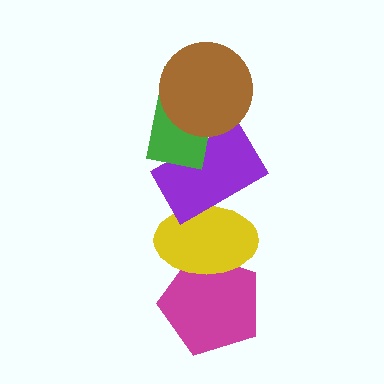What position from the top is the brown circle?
The brown circle is 1st from the top.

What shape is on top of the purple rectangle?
The green rectangle is on top of the purple rectangle.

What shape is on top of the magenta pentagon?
The yellow ellipse is on top of the magenta pentagon.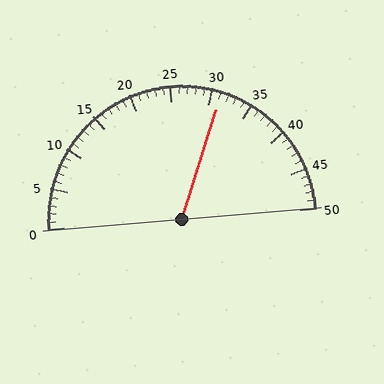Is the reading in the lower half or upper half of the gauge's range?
The reading is in the upper half of the range (0 to 50).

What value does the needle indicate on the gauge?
The needle indicates approximately 31.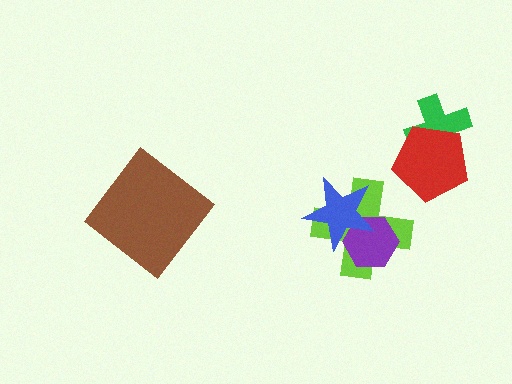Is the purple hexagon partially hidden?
Yes, it is partially covered by another shape.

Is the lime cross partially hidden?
Yes, it is partially covered by another shape.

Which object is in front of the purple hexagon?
The blue star is in front of the purple hexagon.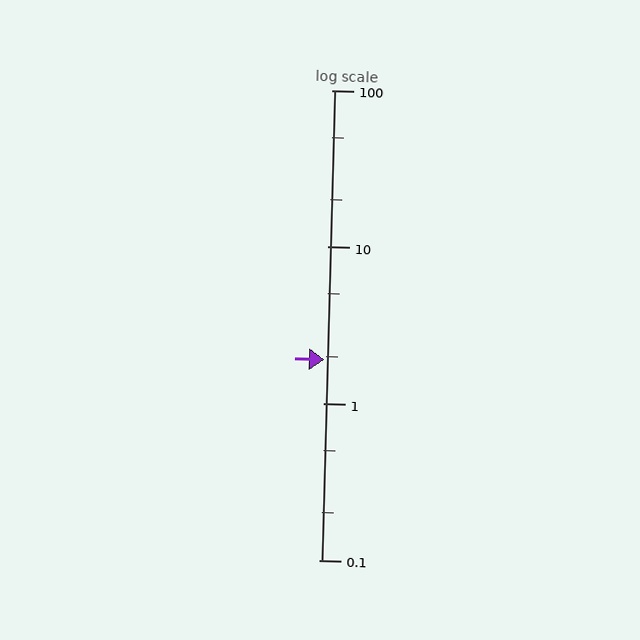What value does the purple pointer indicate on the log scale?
The pointer indicates approximately 1.9.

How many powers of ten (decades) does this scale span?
The scale spans 3 decades, from 0.1 to 100.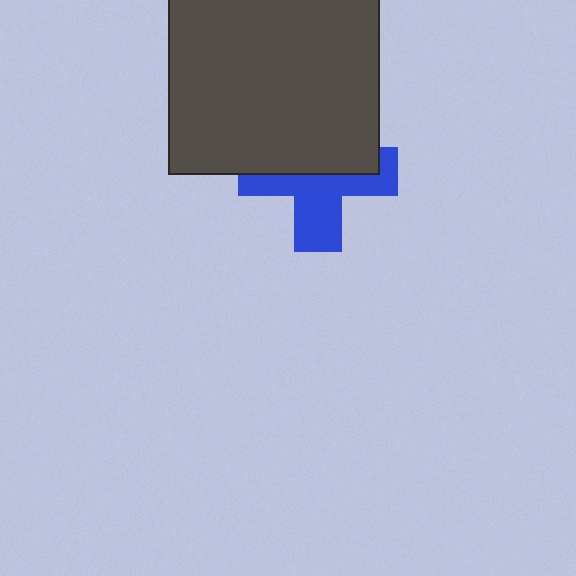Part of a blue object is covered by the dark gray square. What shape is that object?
It is a cross.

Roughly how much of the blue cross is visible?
About half of it is visible (roughly 49%).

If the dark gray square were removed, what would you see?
You would see the complete blue cross.